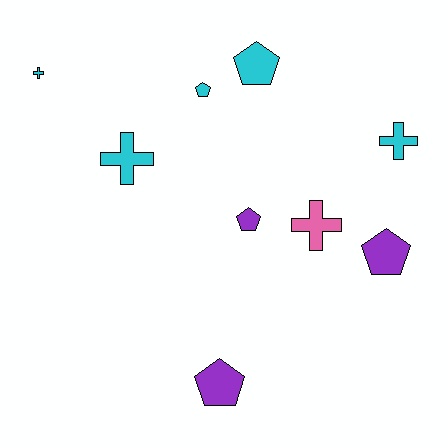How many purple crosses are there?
There are no purple crosses.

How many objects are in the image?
There are 9 objects.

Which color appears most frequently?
Cyan, with 5 objects.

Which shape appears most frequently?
Pentagon, with 5 objects.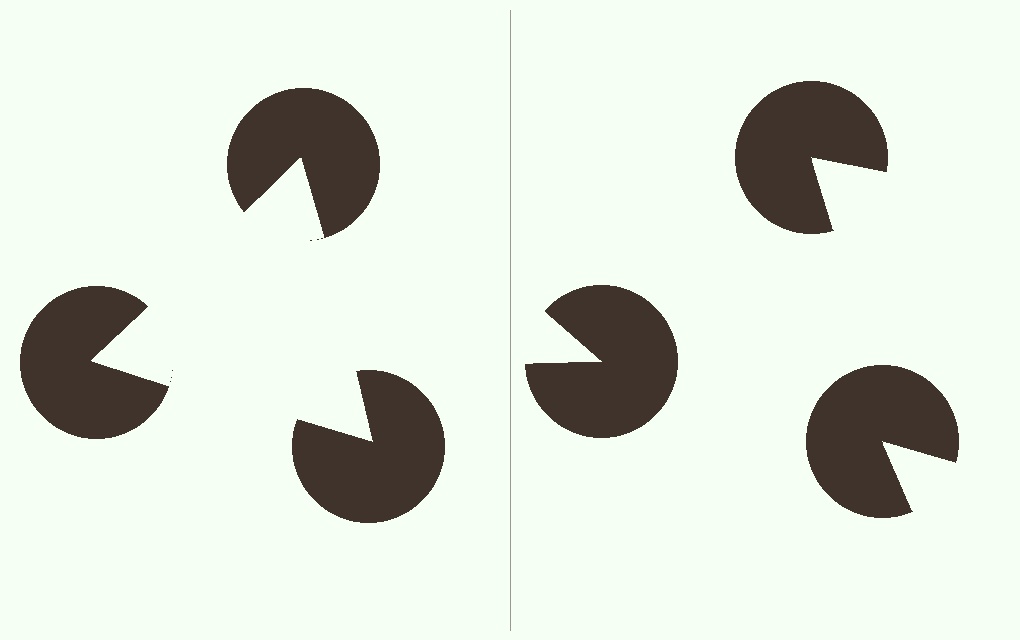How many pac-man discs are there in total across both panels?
6 — 3 on each side.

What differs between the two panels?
The pac-man discs are positioned identically on both sides; only the wedge orientations differ. On the left they align to a triangle; on the right they are misaligned.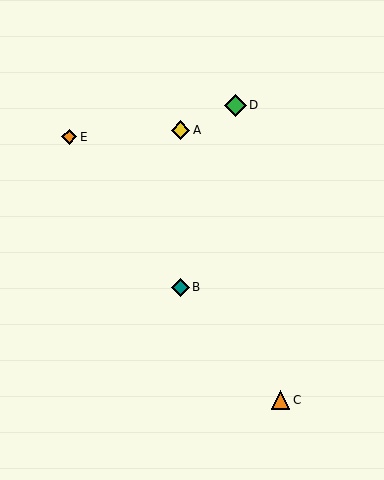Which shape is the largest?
The green diamond (labeled D) is the largest.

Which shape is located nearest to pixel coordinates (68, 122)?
The orange diamond (labeled E) at (69, 137) is nearest to that location.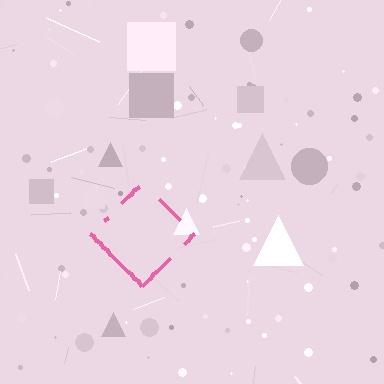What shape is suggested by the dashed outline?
The dashed outline suggests a diamond.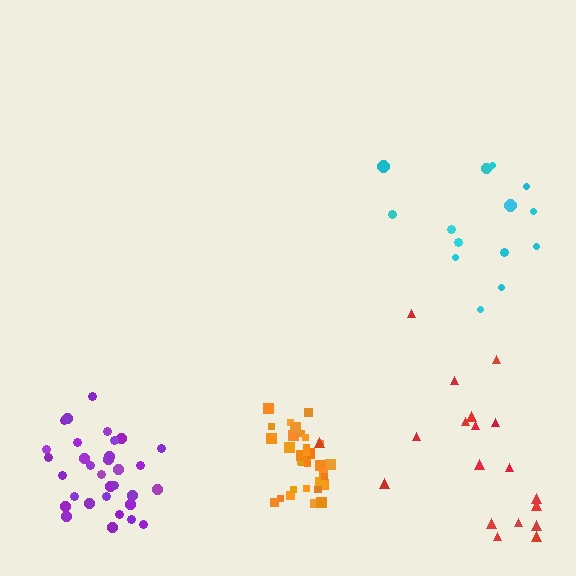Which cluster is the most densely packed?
Orange.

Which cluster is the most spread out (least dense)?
Red.